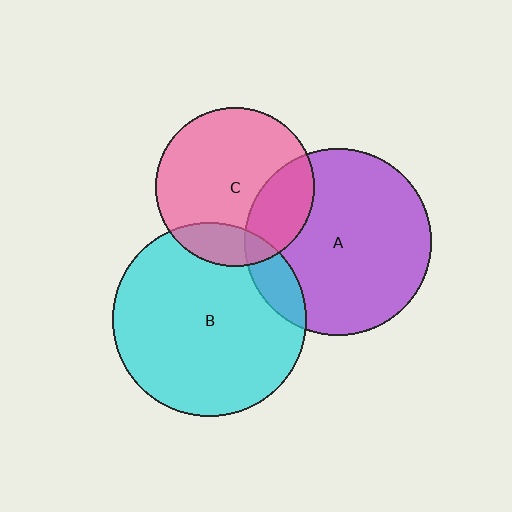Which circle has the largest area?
Circle B (cyan).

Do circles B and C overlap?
Yes.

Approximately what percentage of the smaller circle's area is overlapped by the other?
Approximately 15%.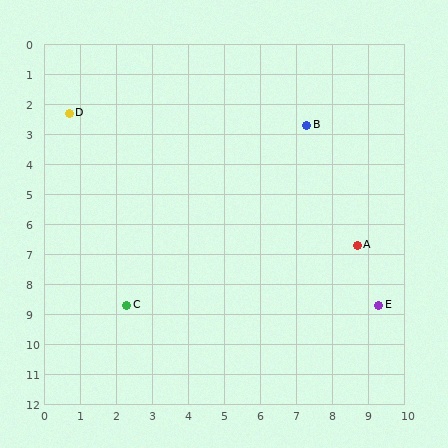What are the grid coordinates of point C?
Point C is at approximately (2.3, 8.7).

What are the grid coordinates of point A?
Point A is at approximately (8.7, 6.7).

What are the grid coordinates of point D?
Point D is at approximately (0.7, 2.3).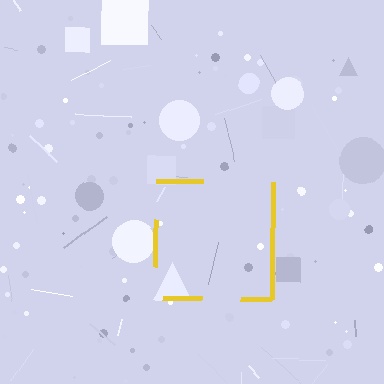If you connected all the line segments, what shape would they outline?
They would outline a square.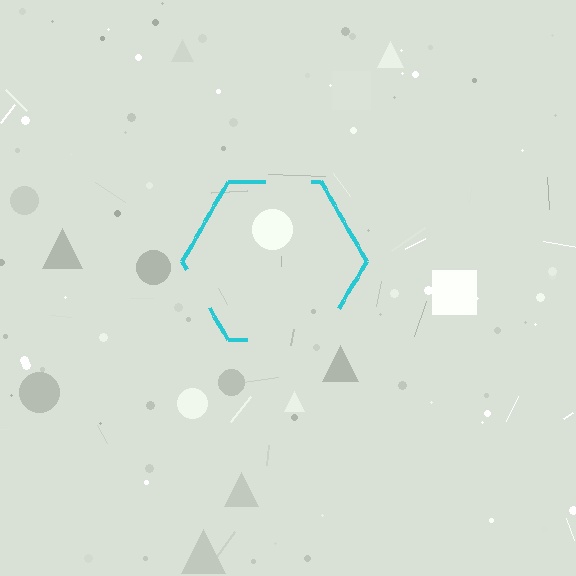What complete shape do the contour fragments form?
The contour fragments form a hexagon.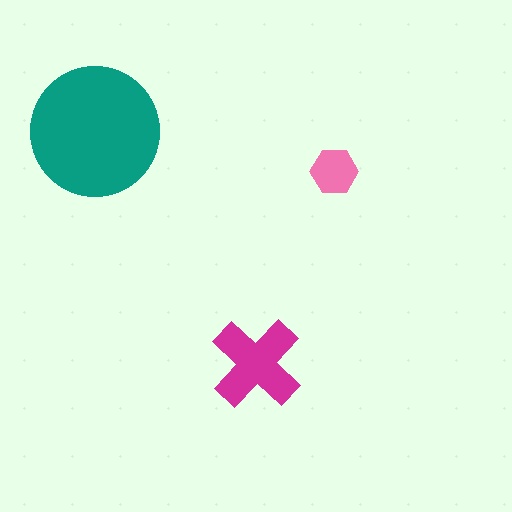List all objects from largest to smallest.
The teal circle, the magenta cross, the pink hexagon.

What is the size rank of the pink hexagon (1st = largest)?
3rd.